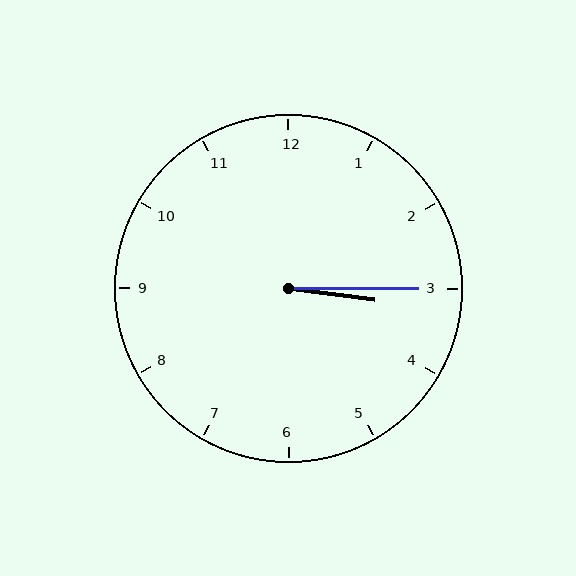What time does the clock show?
3:15.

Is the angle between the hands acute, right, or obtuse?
It is acute.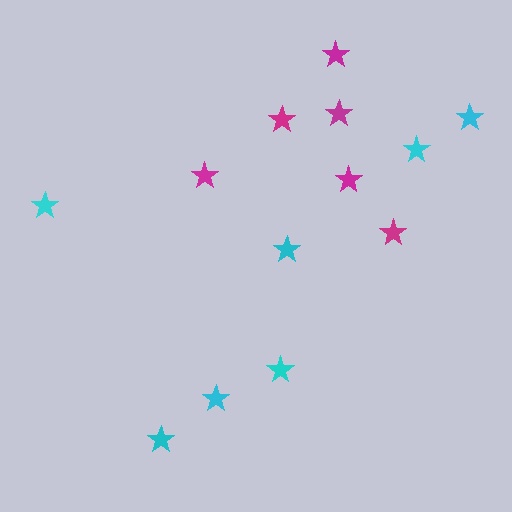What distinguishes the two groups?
There are 2 groups: one group of magenta stars (6) and one group of cyan stars (7).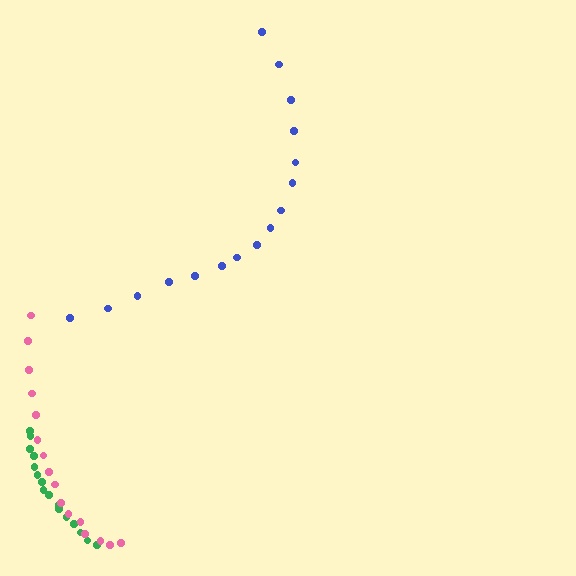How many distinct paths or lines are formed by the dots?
There are 3 distinct paths.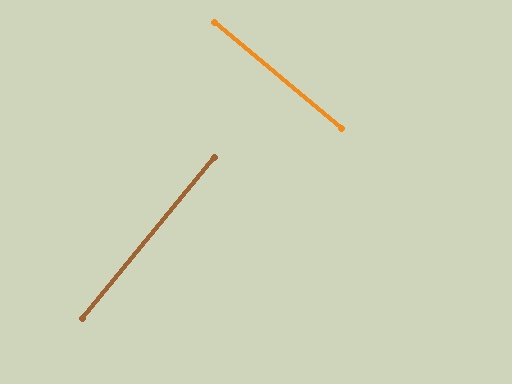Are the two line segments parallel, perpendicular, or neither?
Perpendicular — they meet at approximately 89°.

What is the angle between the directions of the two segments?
Approximately 89 degrees.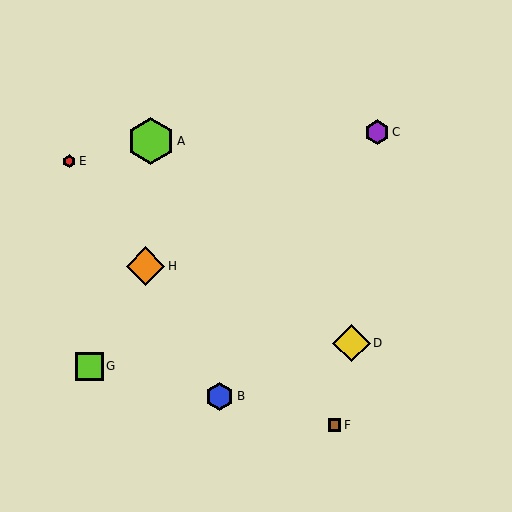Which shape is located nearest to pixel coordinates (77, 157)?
The red hexagon (labeled E) at (69, 161) is nearest to that location.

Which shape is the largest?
The lime hexagon (labeled A) is the largest.